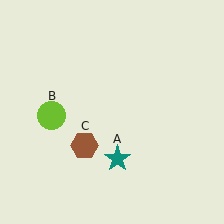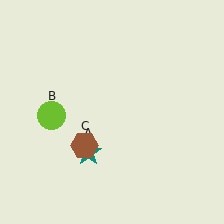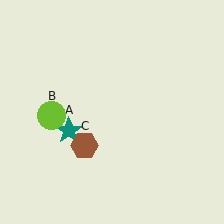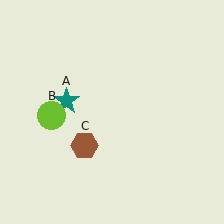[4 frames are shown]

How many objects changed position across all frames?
1 object changed position: teal star (object A).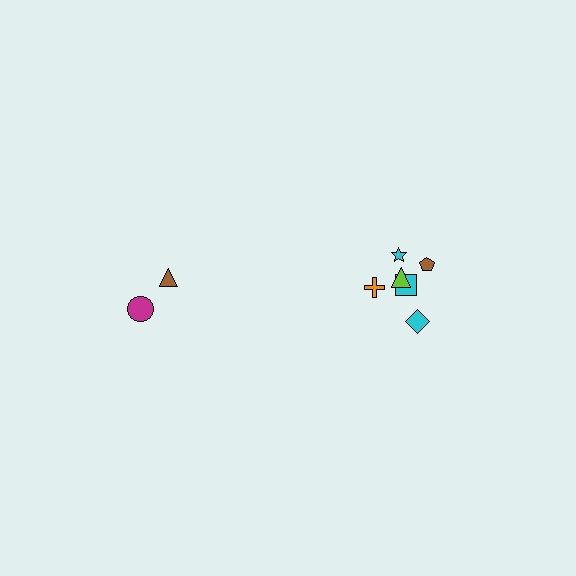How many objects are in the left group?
There are 3 objects.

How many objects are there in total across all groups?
There are 9 objects.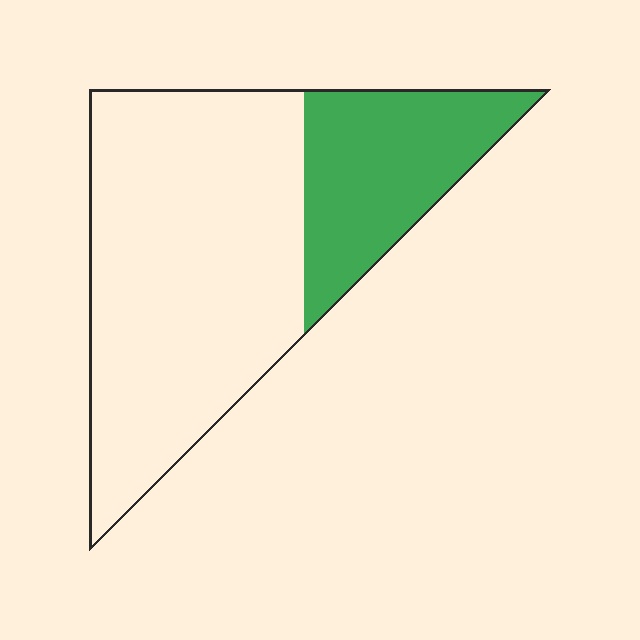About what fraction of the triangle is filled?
About one quarter (1/4).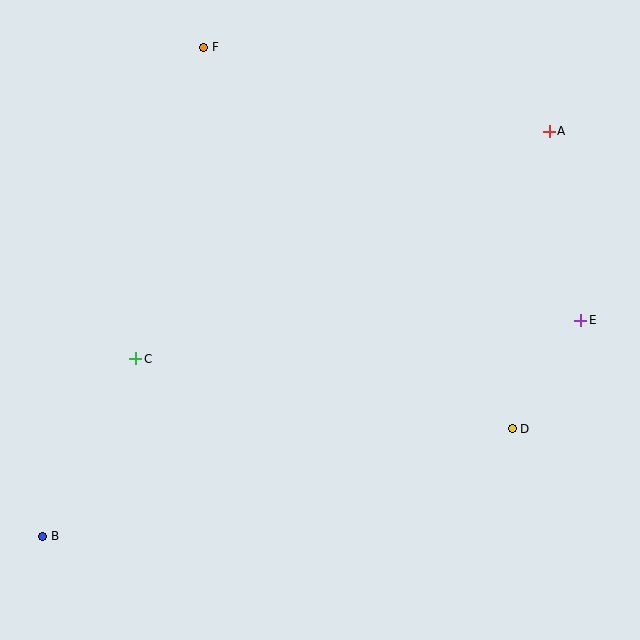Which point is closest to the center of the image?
Point C at (136, 359) is closest to the center.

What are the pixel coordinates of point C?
Point C is at (136, 359).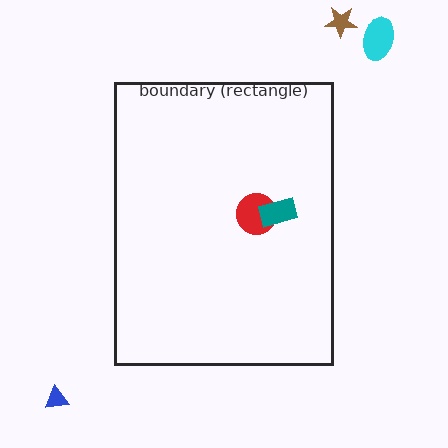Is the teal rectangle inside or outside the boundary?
Inside.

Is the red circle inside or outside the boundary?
Inside.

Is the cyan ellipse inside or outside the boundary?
Outside.